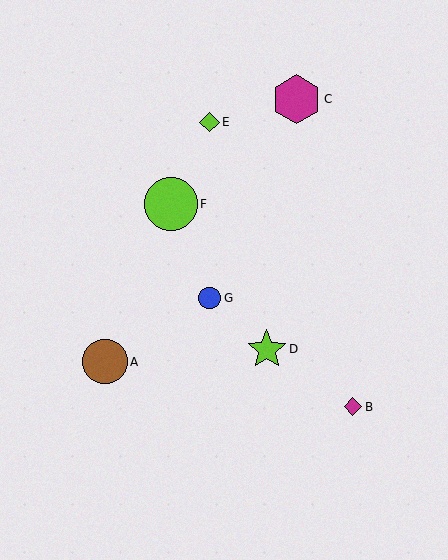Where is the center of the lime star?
The center of the lime star is at (267, 349).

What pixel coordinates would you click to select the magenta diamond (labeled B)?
Click at (353, 407) to select the magenta diamond B.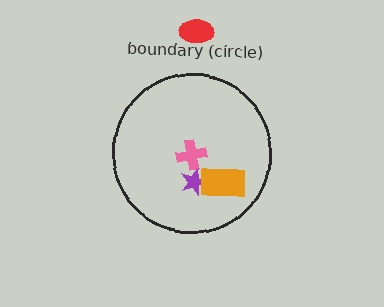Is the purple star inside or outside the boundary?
Inside.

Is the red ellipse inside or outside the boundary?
Outside.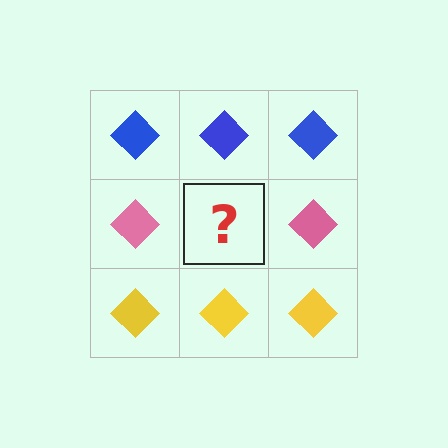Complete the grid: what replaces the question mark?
The question mark should be replaced with a pink diamond.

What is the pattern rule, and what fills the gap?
The rule is that each row has a consistent color. The gap should be filled with a pink diamond.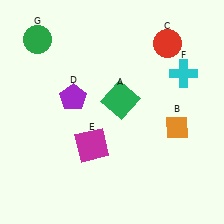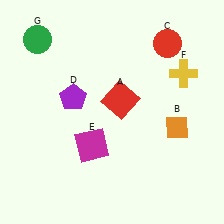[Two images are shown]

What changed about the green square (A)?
In Image 1, A is green. In Image 2, it changed to red.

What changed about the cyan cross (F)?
In Image 1, F is cyan. In Image 2, it changed to yellow.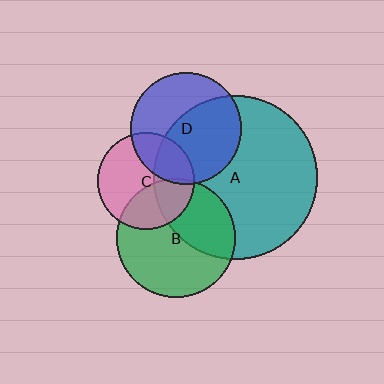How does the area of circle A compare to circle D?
Approximately 2.2 times.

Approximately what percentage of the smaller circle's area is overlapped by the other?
Approximately 35%.